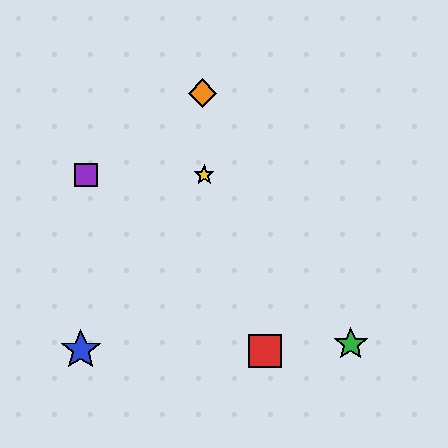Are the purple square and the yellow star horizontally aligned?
Yes, both are at y≈175.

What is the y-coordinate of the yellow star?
The yellow star is at y≈175.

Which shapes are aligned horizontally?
The yellow star, the purple square are aligned horizontally.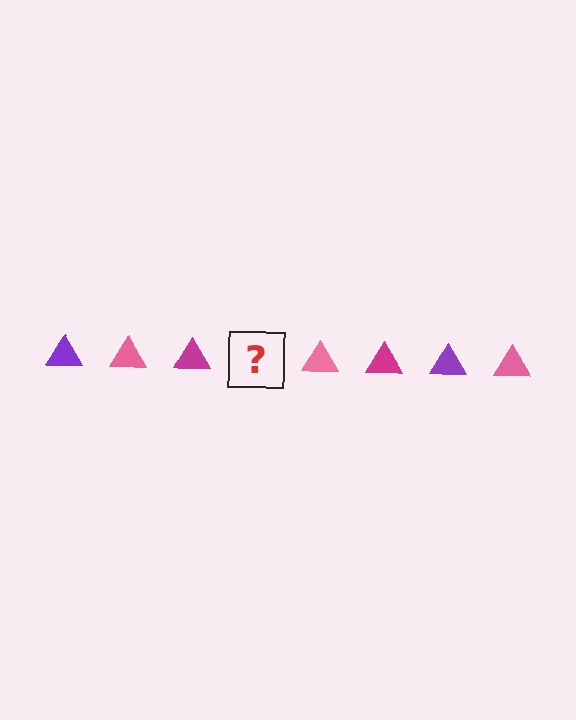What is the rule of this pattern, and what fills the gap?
The rule is that the pattern cycles through purple, pink, magenta triangles. The gap should be filled with a purple triangle.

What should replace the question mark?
The question mark should be replaced with a purple triangle.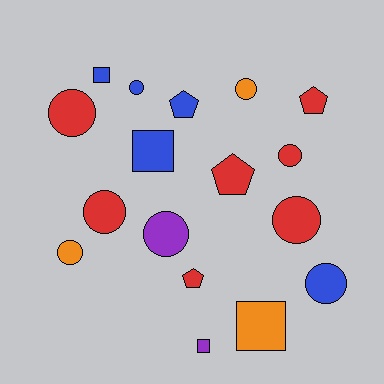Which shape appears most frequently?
Circle, with 9 objects.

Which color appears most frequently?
Red, with 7 objects.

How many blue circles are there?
There are 2 blue circles.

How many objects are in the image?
There are 17 objects.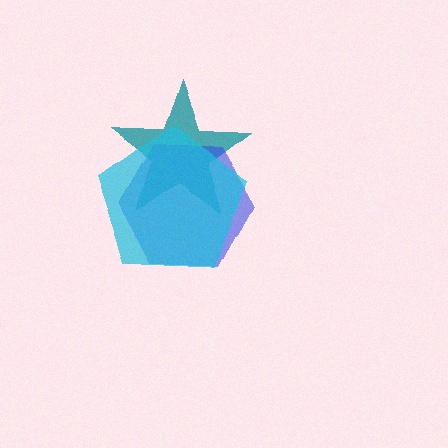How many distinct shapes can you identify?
There are 3 distinct shapes: a teal star, a blue hexagon, a cyan pentagon.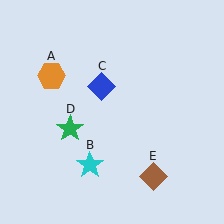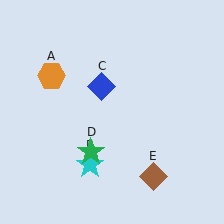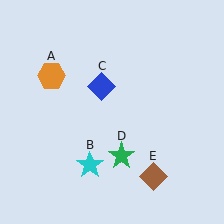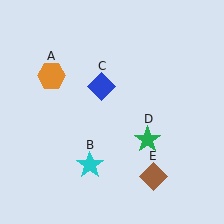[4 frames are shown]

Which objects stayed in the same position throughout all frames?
Orange hexagon (object A) and cyan star (object B) and blue diamond (object C) and brown diamond (object E) remained stationary.